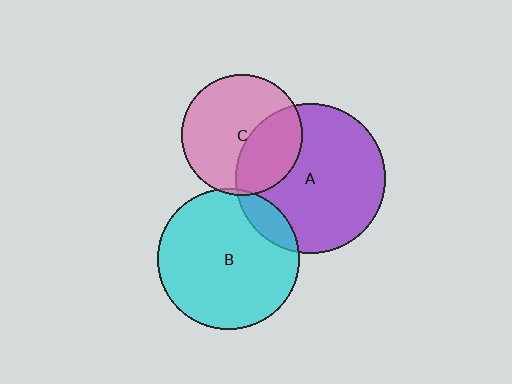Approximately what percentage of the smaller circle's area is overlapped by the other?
Approximately 35%.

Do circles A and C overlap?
Yes.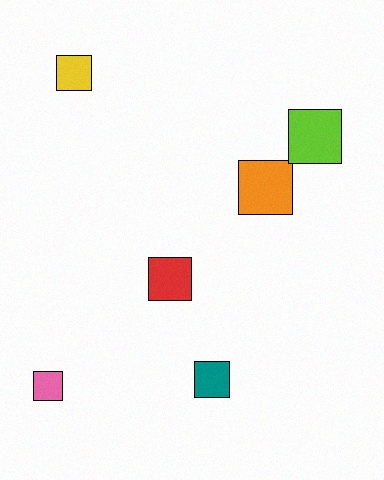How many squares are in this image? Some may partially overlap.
There are 6 squares.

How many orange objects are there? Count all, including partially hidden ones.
There is 1 orange object.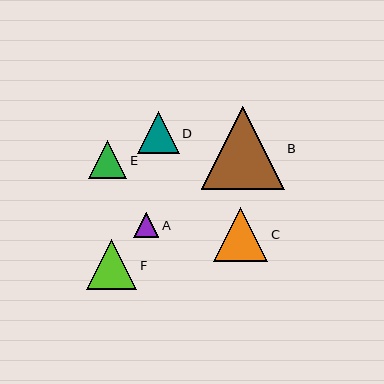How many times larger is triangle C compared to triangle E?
Triangle C is approximately 1.4 times the size of triangle E.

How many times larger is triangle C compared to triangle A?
Triangle C is approximately 2.2 times the size of triangle A.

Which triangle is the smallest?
Triangle A is the smallest with a size of approximately 25 pixels.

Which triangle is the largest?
Triangle B is the largest with a size of approximately 83 pixels.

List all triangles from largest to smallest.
From largest to smallest: B, C, F, D, E, A.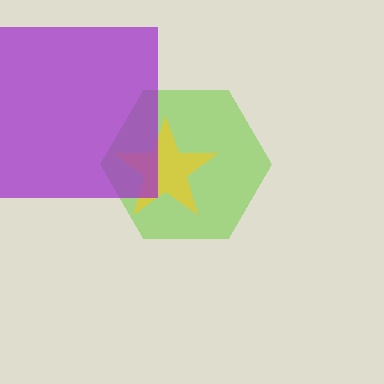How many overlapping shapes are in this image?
There are 3 overlapping shapes in the image.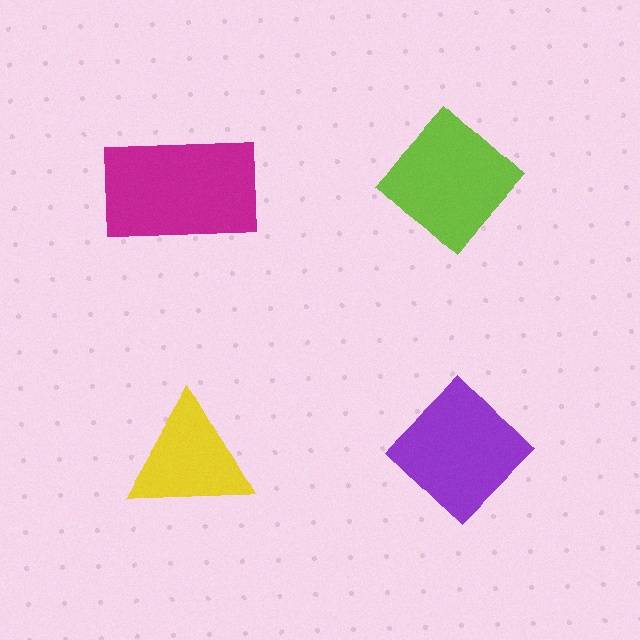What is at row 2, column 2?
A purple diamond.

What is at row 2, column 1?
A yellow triangle.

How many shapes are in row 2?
2 shapes.